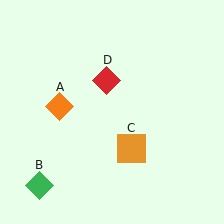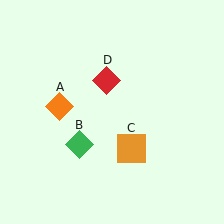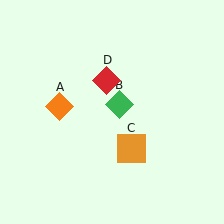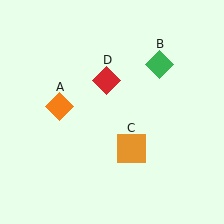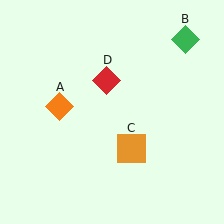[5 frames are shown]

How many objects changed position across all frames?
1 object changed position: green diamond (object B).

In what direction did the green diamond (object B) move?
The green diamond (object B) moved up and to the right.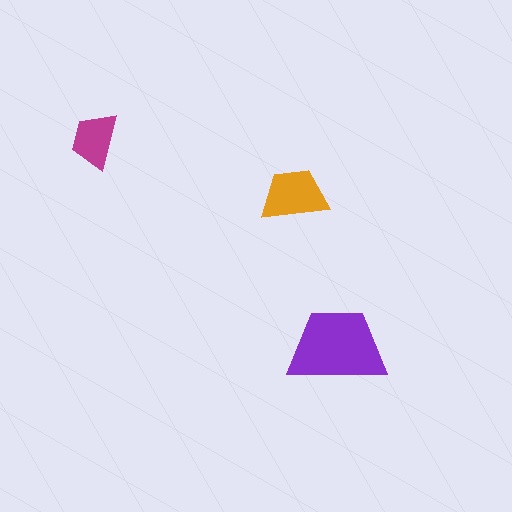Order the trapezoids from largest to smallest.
the purple one, the orange one, the magenta one.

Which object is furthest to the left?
The magenta trapezoid is leftmost.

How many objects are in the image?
There are 3 objects in the image.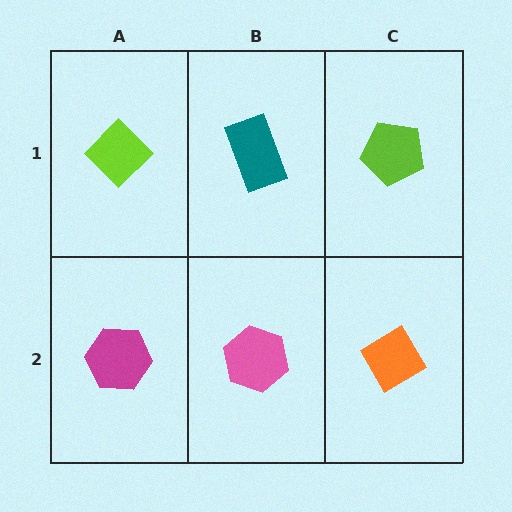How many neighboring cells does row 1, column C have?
2.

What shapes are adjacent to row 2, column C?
A lime pentagon (row 1, column C), a pink hexagon (row 2, column B).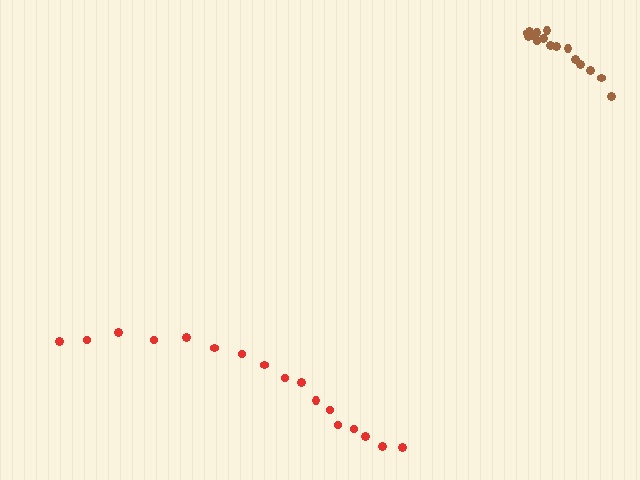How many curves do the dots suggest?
There are 2 distinct paths.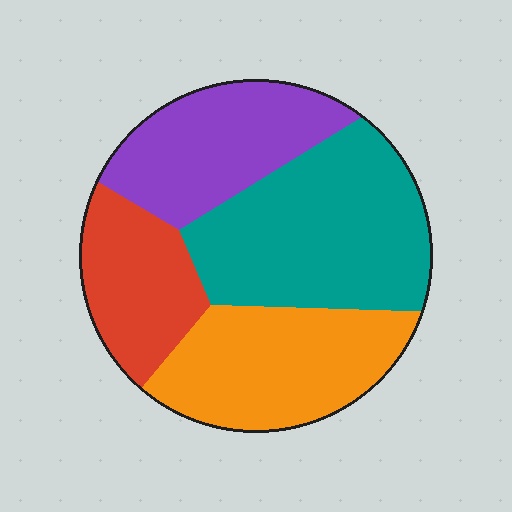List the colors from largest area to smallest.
From largest to smallest: teal, orange, purple, red.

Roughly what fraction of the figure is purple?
Purple covers about 20% of the figure.